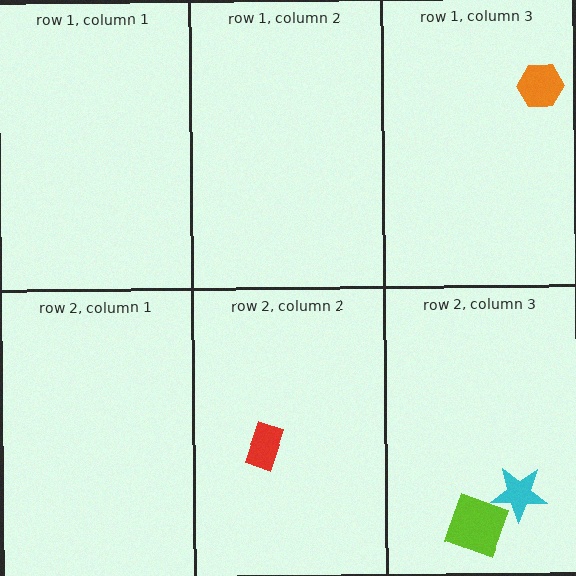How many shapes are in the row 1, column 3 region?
1.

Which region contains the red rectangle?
The row 2, column 2 region.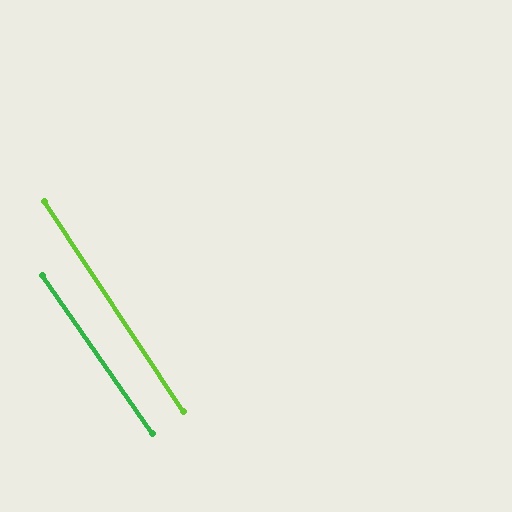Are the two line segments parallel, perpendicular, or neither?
Parallel — their directions differ by only 1.5°.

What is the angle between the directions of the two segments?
Approximately 2 degrees.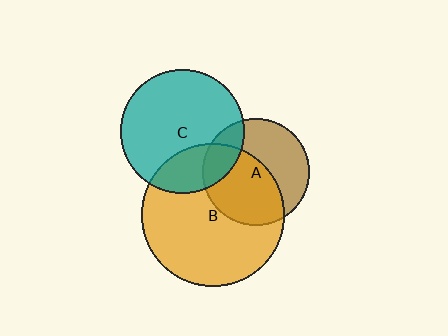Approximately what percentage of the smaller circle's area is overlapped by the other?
Approximately 25%.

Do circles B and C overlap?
Yes.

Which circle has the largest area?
Circle B (orange).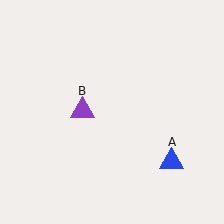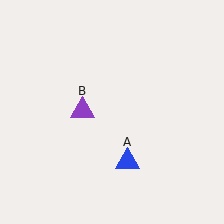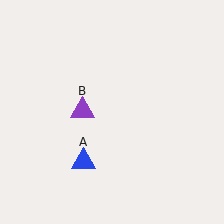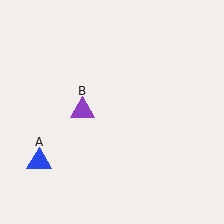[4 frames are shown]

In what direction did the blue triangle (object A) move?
The blue triangle (object A) moved left.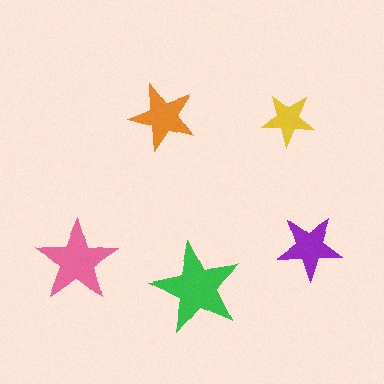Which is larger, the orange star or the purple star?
The orange one.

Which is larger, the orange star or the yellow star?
The orange one.